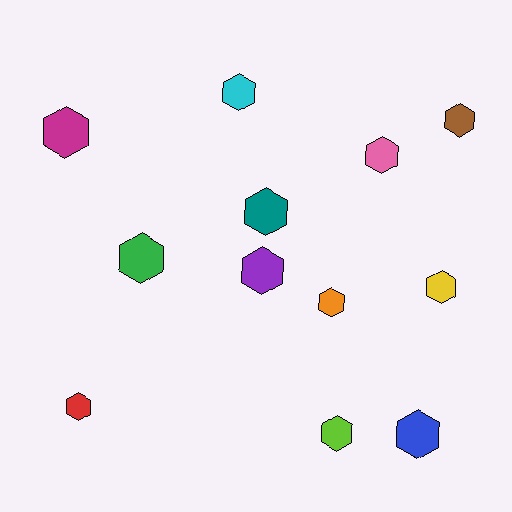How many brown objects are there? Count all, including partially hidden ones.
There is 1 brown object.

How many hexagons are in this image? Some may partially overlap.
There are 12 hexagons.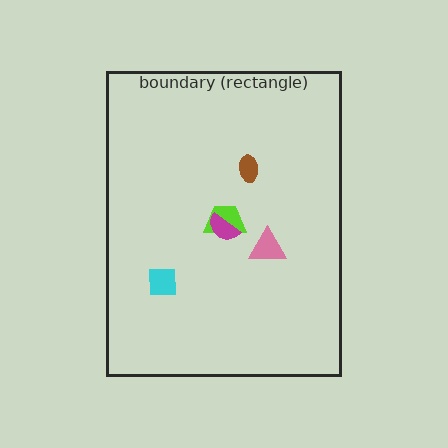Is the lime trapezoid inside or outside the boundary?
Inside.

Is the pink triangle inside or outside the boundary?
Inside.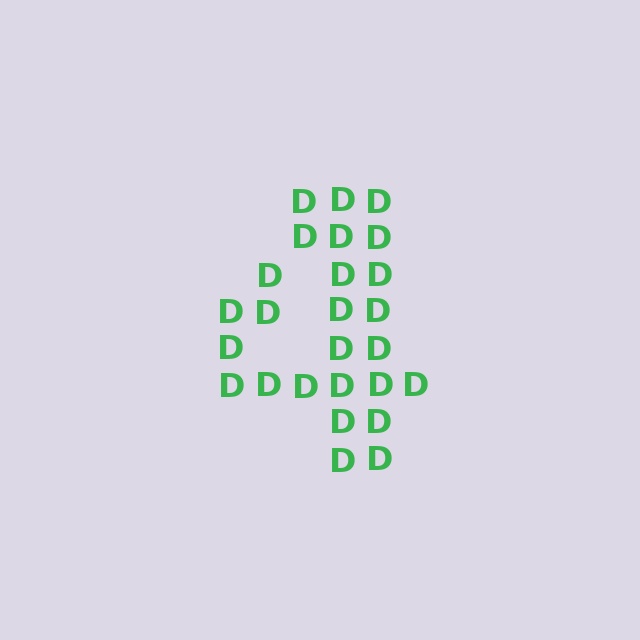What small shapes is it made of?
It is made of small letter D's.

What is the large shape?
The large shape is the digit 4.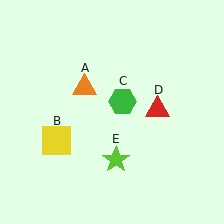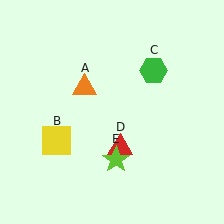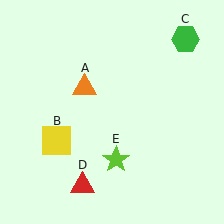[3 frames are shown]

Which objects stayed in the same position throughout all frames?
Orange triangle (object A) and yellow square (object B) and lime star (object E) remained stationary.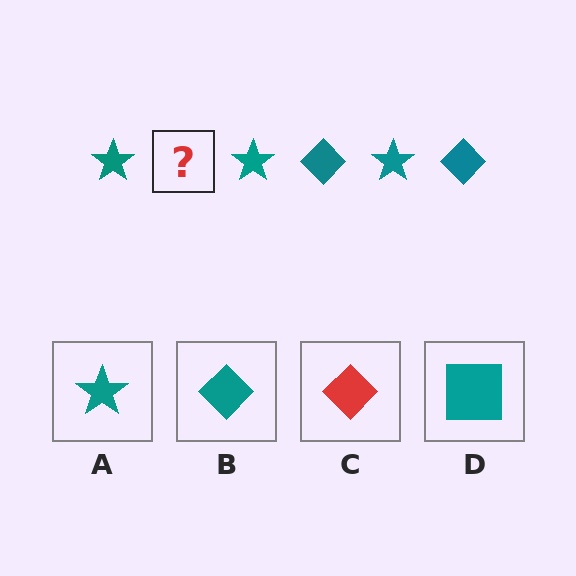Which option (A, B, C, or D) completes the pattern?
B.